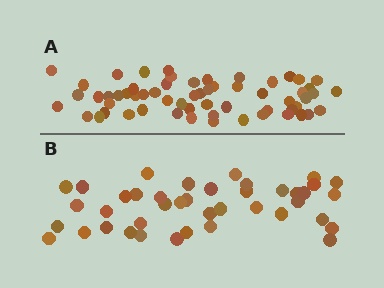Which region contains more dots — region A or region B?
Region A (the top region) has more dots.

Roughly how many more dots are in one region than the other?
Region A has approximately 20 more dots than region B.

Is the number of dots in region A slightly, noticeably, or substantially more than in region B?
Region A has substantially more. The ratio is roughly 1.5 to 1.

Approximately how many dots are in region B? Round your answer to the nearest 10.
About 40 dots. (The exact count is 41, which rounds to 40.)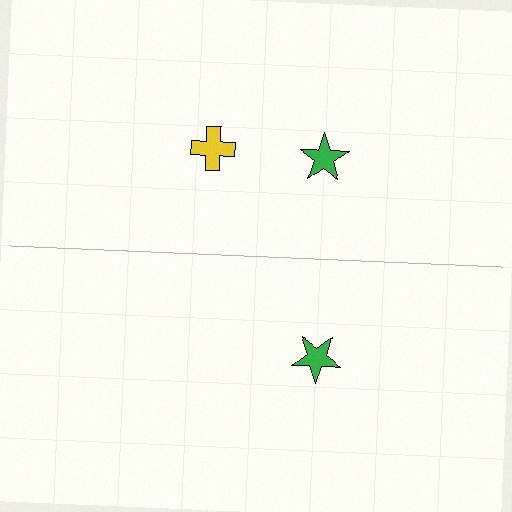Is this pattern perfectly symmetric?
No, the pattern is not perfectly symmetric. A yellow cross is missing from the bottom side.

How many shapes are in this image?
There are 3 shapes in this image.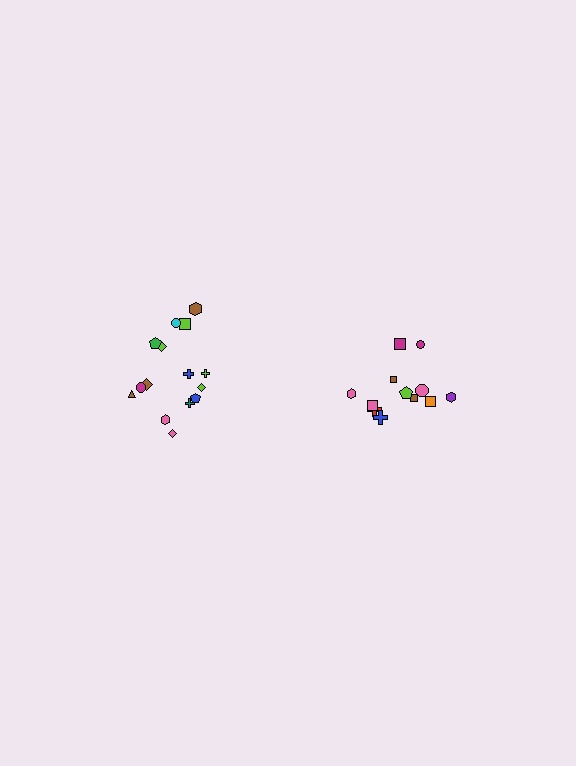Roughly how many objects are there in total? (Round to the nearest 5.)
Roughly 25 objects in total.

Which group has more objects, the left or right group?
The left group.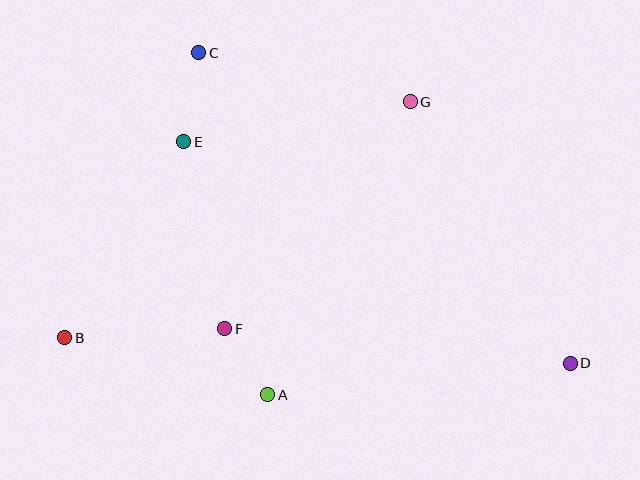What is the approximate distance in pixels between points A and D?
The distance between A and D is approximately 304 pixels.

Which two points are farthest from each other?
Points B and D are farthest from each other.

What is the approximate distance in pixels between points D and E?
The distance between D and E is approximately 446 pixels.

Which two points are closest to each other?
Points A and F are closest to each other.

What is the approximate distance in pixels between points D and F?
The distance between D and F is approximately 348 pixels.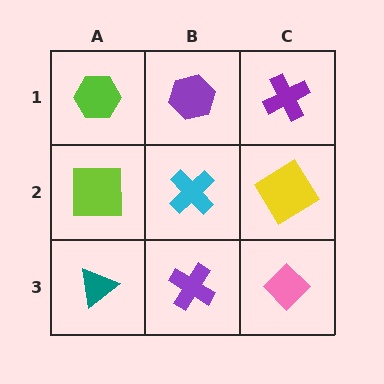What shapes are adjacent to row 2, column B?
A purple hexagon (row 1, column B), a purple cross (row 3, column B), a lime square (row 2, column A), a yellow diamond (row 2, column C).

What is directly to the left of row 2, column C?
A cyan cross.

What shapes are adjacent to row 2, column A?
A lime hexagon (row 1, column A), a teal triangle (row 3, column A), a cyan cross (row 2, column B).